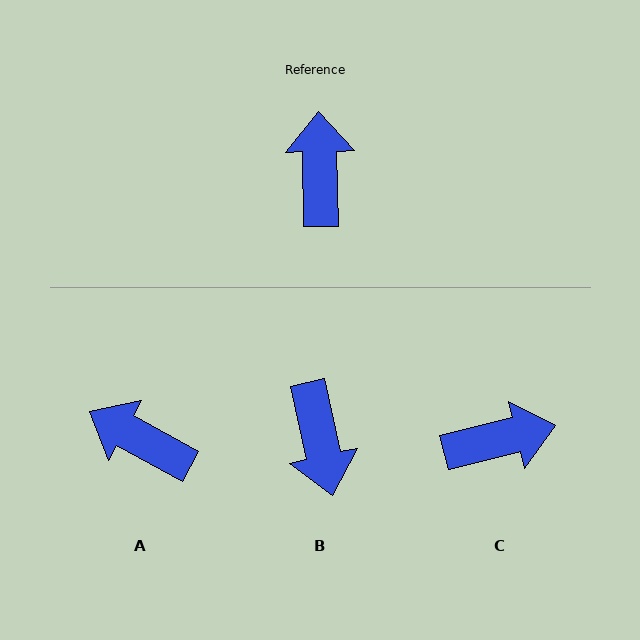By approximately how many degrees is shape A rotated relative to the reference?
Approximately 60 degrees counter-clockwise.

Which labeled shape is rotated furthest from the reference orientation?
B, about 169 degrees away.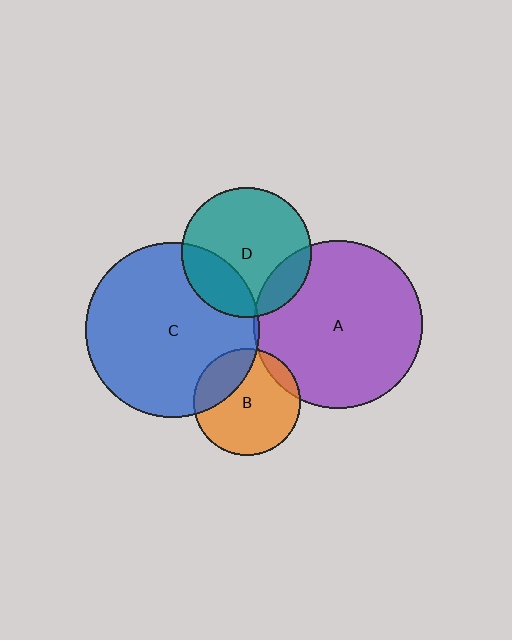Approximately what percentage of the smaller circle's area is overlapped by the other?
Approximately 5%.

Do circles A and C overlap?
Yes.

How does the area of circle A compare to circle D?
Approximately 1.7 times.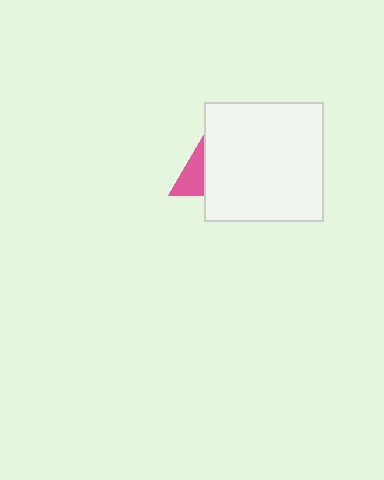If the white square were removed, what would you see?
You would see the complete pink triangle.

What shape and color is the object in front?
The object in front is a white square.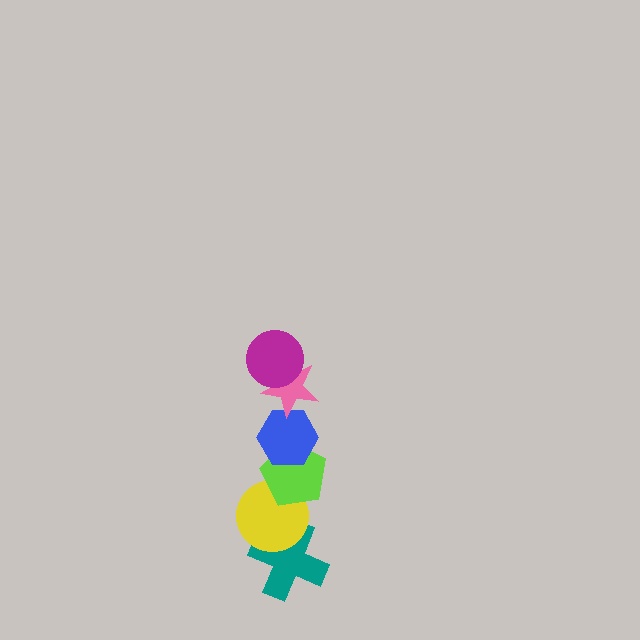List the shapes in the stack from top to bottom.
From top to bottom: the magenta circle, the pink star, the blue hexagon, the lime pentagon, the yellow circle, the teal cross.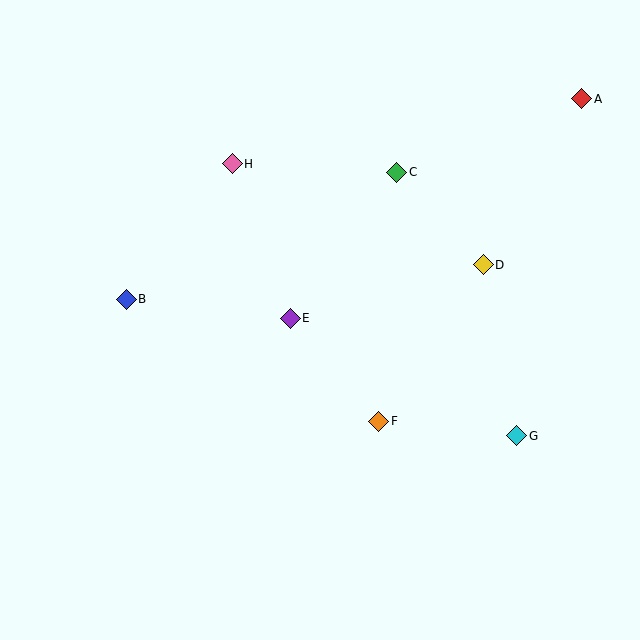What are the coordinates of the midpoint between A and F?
The midpoint between A and F is at (480, 260).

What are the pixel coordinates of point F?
Point F is at (379, 421).